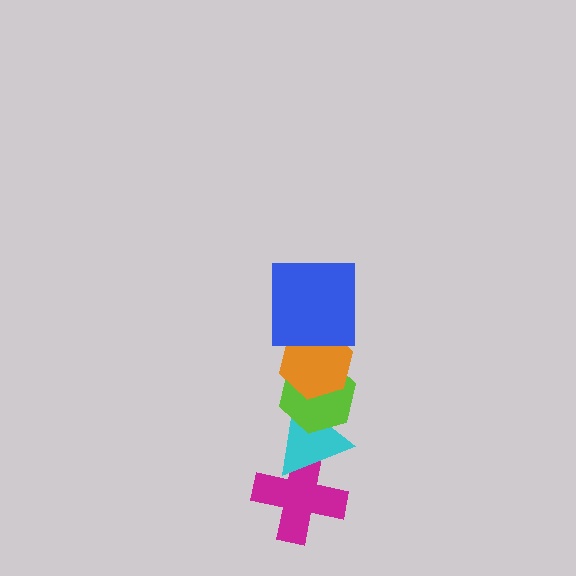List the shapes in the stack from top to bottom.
From top to bottom: the blue square, the orange hexagon, the lime hexagon, the cyan triangle, the magenta cross.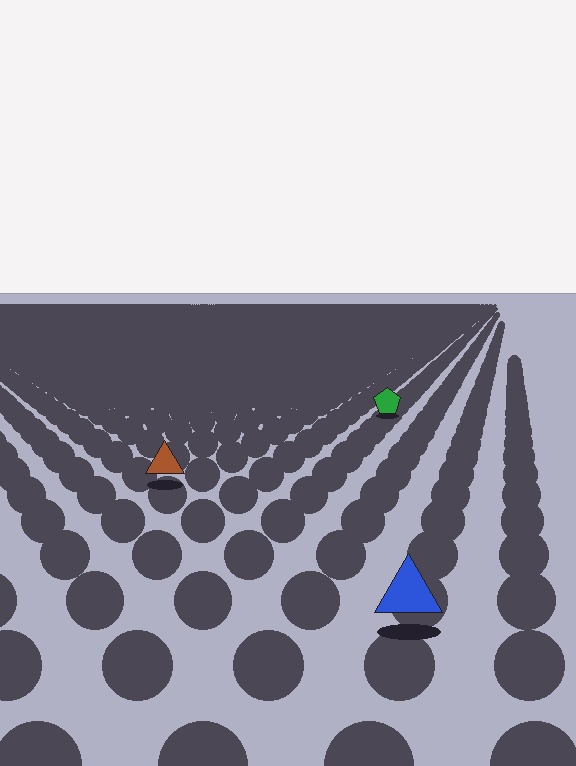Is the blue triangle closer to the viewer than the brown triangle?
Yes. The blue triangle is closer — you can tell from the texture gradient: the ground texture is coarser near it.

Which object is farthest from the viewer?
The green pentagon is farthest from the viewer. It appears smaller and the ground texture around it is denser.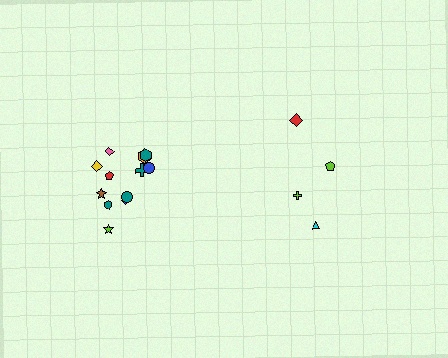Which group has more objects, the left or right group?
The left group.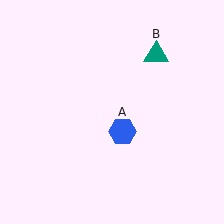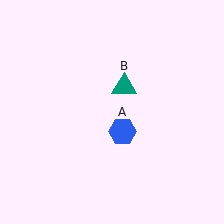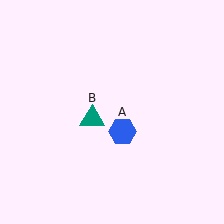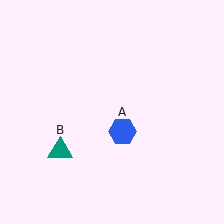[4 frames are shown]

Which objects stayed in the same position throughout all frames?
Blue hexagon (object A) remained stationary.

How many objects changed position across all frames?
1 object changed position: teal triangle (object B).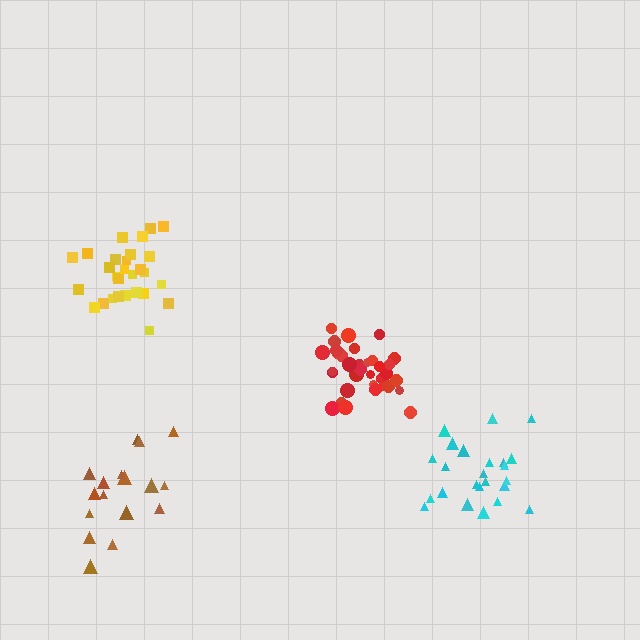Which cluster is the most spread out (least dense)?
Brown.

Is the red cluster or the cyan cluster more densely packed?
Red.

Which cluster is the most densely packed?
Red.